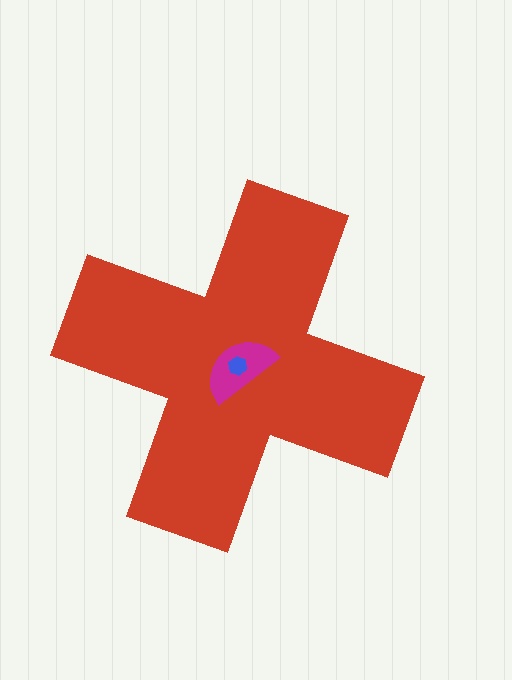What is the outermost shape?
The red cross.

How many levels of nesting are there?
3.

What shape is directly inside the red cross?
The magenta semicircle.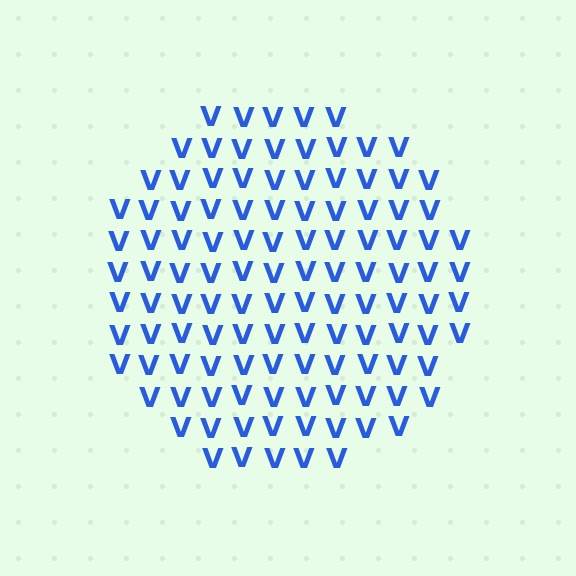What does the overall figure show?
The overall figure shows a circle.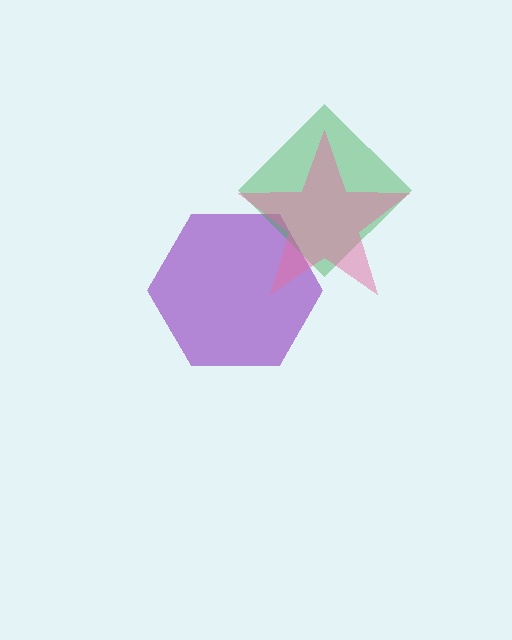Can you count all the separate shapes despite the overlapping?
Yes, there are 3 separate shapes.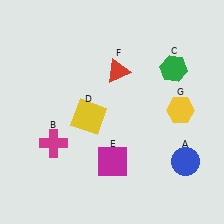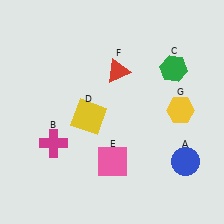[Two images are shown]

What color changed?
The square (E) changed from magenta in Image 1 to pink in Image 2.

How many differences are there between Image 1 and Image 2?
There is 1 difference between the two images.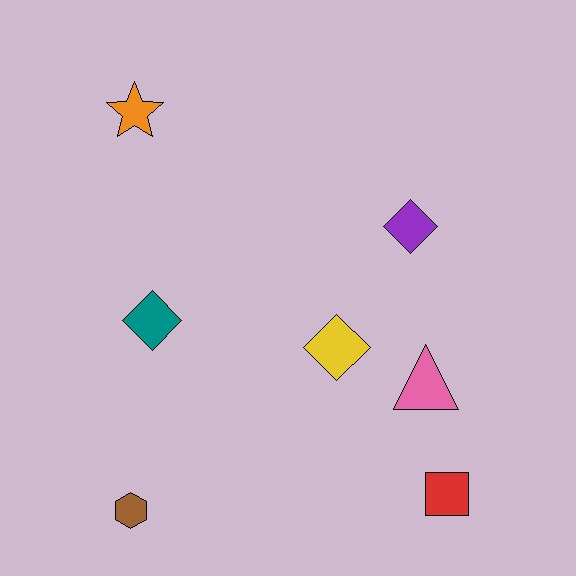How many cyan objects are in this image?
There are no cyan objects.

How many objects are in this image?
There are 7 objects.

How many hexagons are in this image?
There is 1 hexagon.